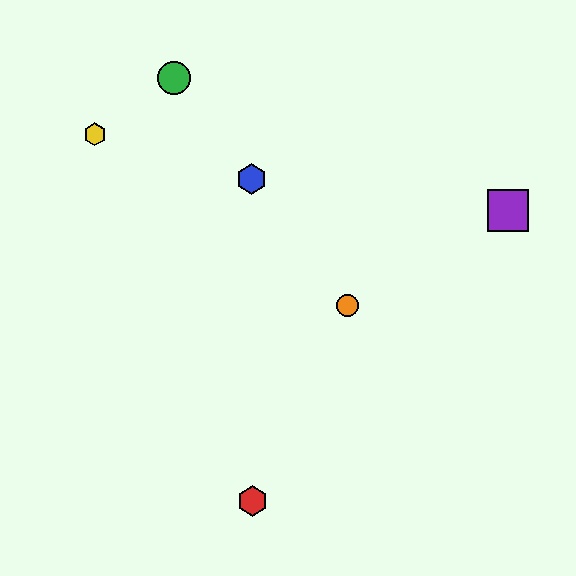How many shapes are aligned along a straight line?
3 shapes (the blue hexagon, the green circle, the orange circle) are aligned along a straight line.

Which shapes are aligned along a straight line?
The blue hexagon, the green circle, the orange circle are aligned along a straight line.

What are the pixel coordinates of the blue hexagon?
The blue hexagon is at (251, 179).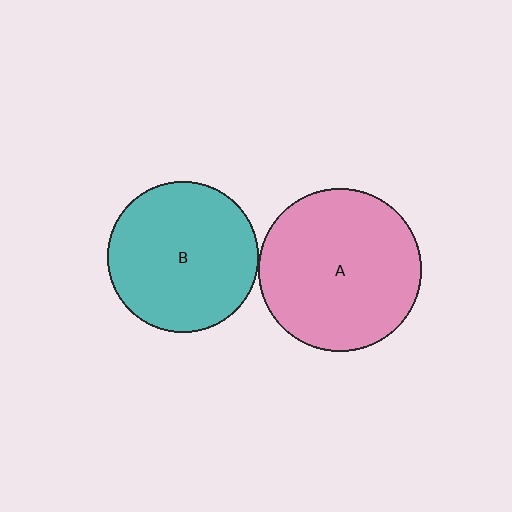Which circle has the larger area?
Circle A (pink).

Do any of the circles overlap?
No, none of the circles overlap.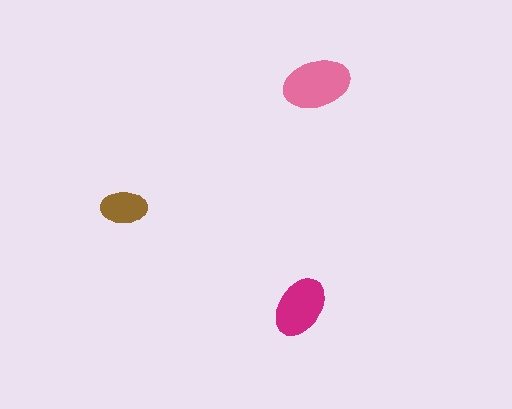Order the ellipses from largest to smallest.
the pink one, the magenta one, the brown one.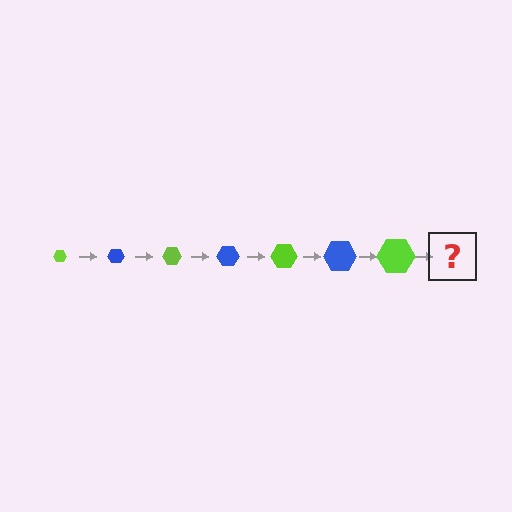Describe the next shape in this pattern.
It should be a blue hexagon, larger than the previous one.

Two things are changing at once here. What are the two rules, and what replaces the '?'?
The two rules are that the hexagon grows larger each step and the color cycles through lime and blue. The '?' should be a blue hexagon, larger than the previous one.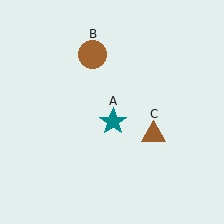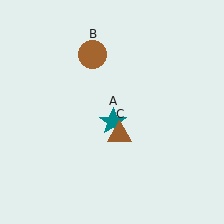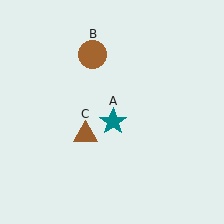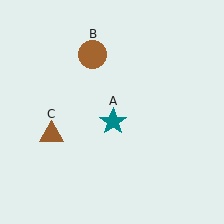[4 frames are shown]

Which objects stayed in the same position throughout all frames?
Teal star (object A) and brown circle (object B) remained stationary.